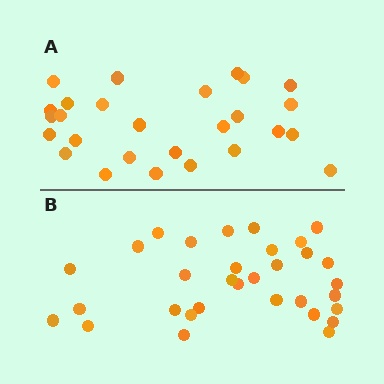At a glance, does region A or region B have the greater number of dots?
Region B (the bottom region) has more dots.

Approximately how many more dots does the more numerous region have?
Region B has about 5 more dots than region A.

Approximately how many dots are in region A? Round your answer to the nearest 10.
About 30 dots. (The exact count is 27, which rounds to 30.)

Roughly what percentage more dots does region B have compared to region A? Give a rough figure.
About 20% more.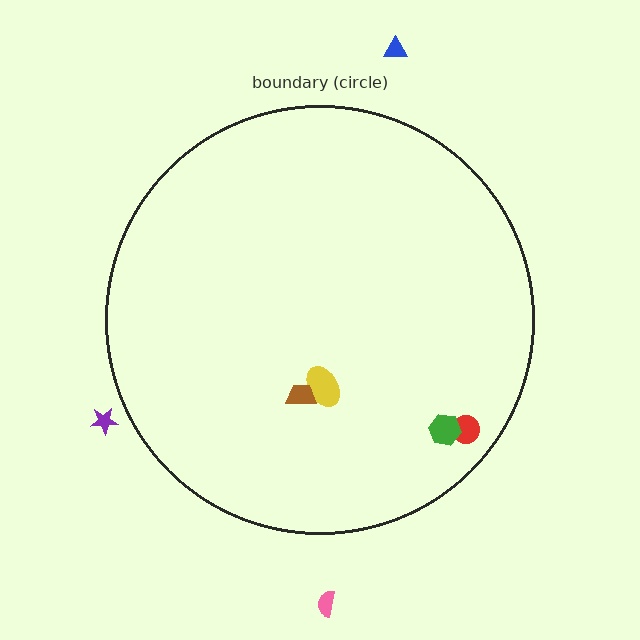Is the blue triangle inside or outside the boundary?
Outside.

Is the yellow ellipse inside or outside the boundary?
Inside.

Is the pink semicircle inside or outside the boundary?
Outside.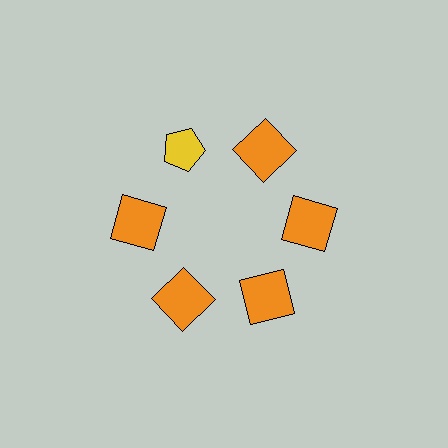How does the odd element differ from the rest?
It differs in both color (yellow instead of orange) and shape (pentagon instead of square).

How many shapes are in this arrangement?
There are 6 shapes arranged in a ring pattern.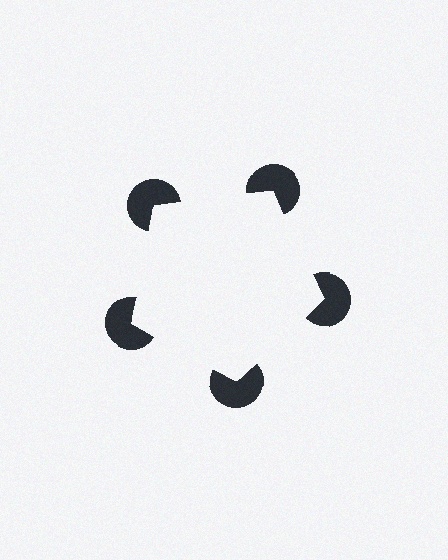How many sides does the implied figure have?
5 sides.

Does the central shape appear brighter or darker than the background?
It typically appears slightly brighter than the background, even though no actual brightness change is drawn.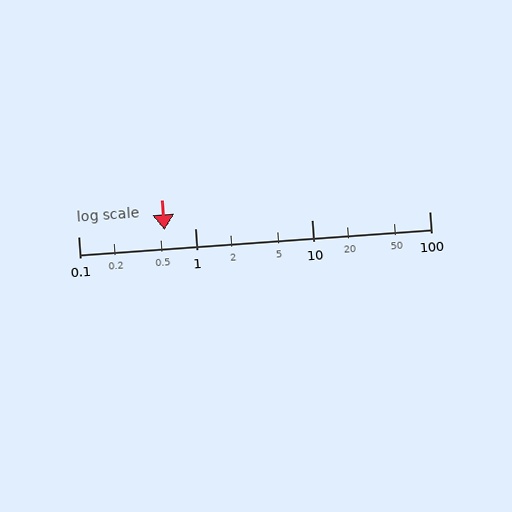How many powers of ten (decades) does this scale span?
The scale spans 3 decades, from 0.1 to 100.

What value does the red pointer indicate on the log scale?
The pointer indicates approximately 0.55.